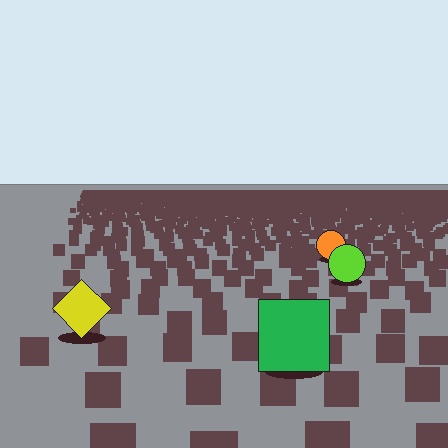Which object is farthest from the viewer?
The orange circle is farthest from the viewer. It appears smaller and the ground texture around it is denser.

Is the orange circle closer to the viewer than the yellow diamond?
No. The yellow diamond is closer — you can tell from the texture gradient: the ground texture is coarser near it.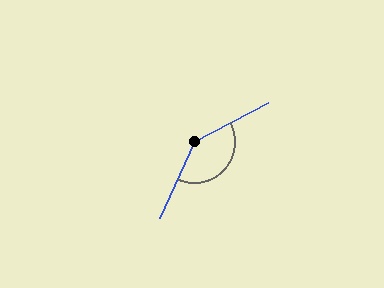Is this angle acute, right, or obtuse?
It is obtuse.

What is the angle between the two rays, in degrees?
Approximately 143 degrees.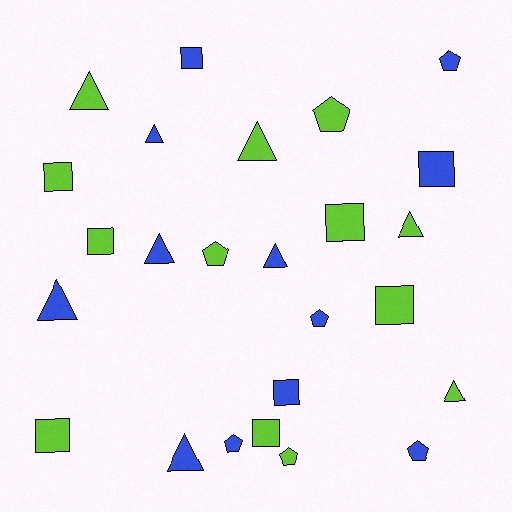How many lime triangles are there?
There are 4 lime triangles.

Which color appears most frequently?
Lime, with 13 objects.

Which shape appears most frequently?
Triangle, with 9 objects.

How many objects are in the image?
There are 25 objects.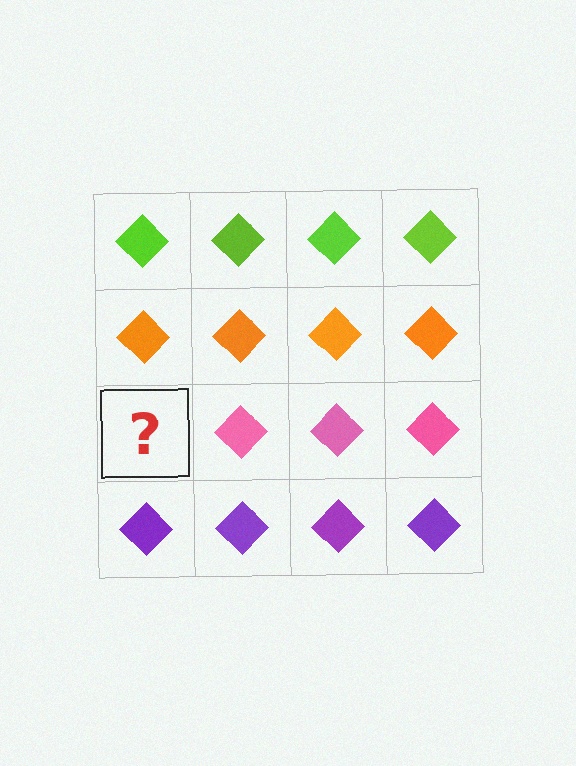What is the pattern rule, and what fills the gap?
The rule is that each row has a consistent color. The gap should be filled with a pink diamond.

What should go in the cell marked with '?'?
The missing cell should contain a pink diamond.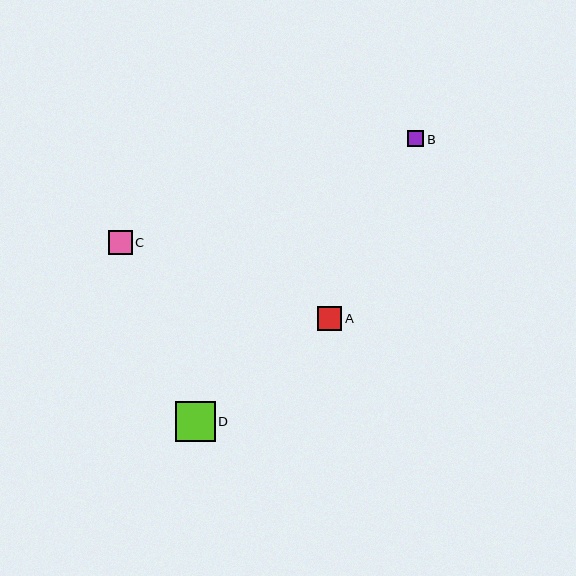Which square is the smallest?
Square B is the smallest with a size of approximately 16 pixels.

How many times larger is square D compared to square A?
Square D is approximately 1.7 times the size of square A.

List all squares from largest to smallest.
From largest to smallest: D, C, A, B.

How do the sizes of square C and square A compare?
Square C and square A are approximately the same size.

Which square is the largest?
Square D is the largest with a size of approximately 39 pixels.